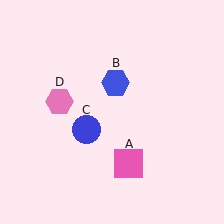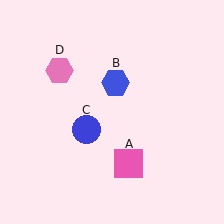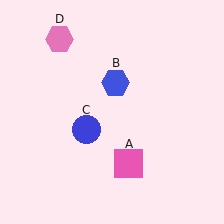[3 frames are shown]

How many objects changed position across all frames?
1 object changed position: pink hexagon (object D).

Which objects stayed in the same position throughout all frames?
Pink square (object A) and blue hexagon (object B) and blue circle (object C) remained stationary.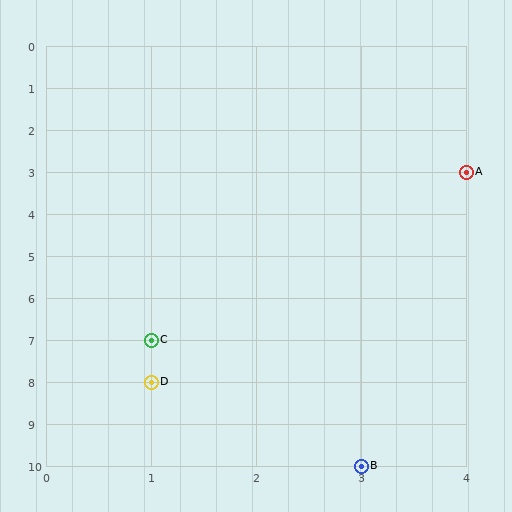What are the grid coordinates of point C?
Point C is at grid coordinates (1, 7).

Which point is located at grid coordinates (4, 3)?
Point A is at (4, 3).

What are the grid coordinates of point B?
Point B is at grid coordinates (3, 10).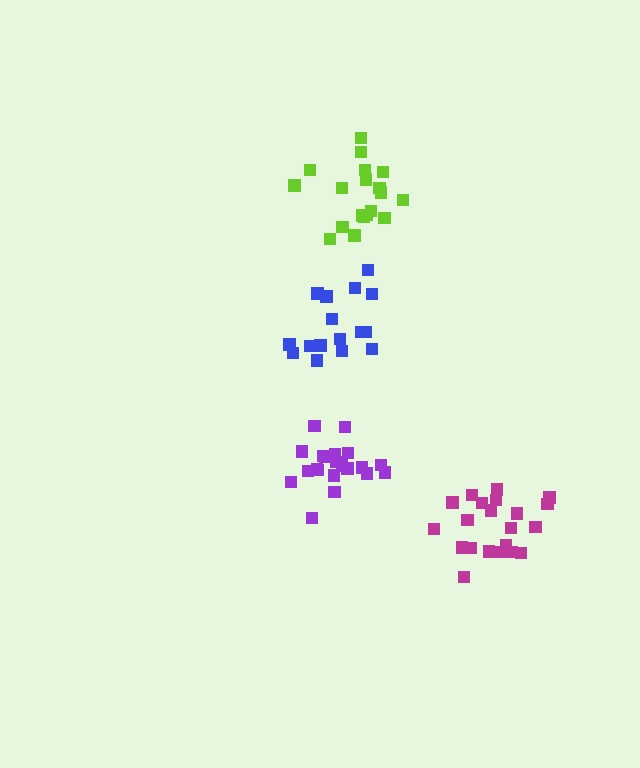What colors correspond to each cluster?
The clusters are colored: purple, lime, magenta, blue.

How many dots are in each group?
Group 1: 21 dots, Group 2: 19 dots, Group 3: 21 dots, Group 4: 16 dots (77 total).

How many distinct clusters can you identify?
There are 4 distinct clusters.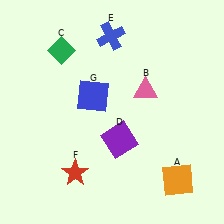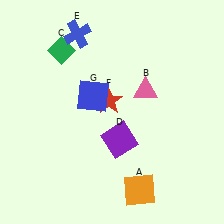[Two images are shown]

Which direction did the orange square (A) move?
The orange square (A) moved left.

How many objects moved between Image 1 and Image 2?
3 objects moved between the two images.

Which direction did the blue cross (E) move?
The blue cross (E) moved left.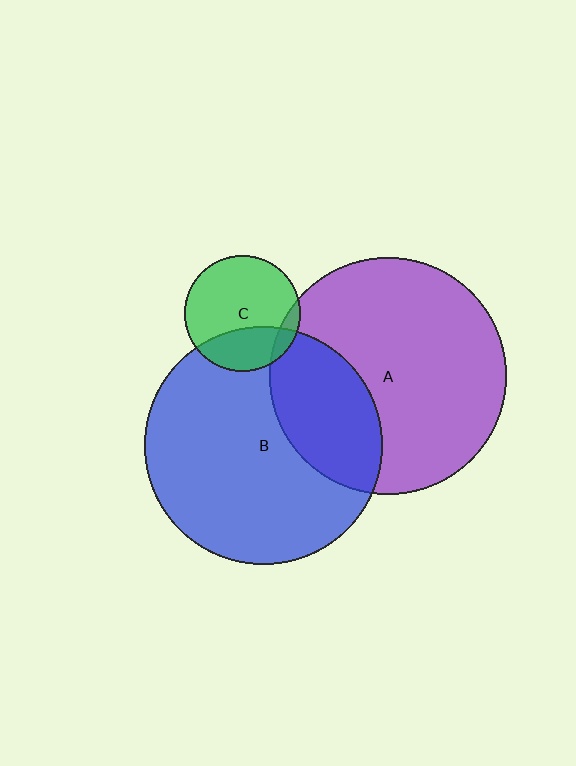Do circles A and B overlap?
Yes.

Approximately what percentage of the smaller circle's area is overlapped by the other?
Approximately 30%.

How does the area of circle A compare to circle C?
Approximately 4.2 times.